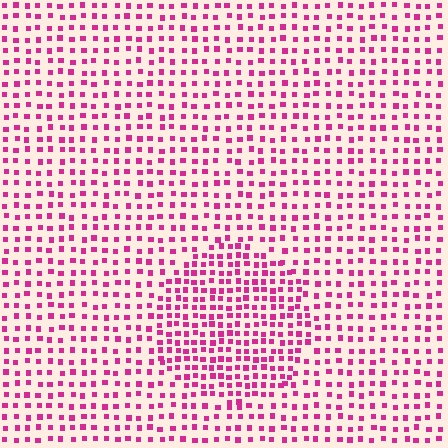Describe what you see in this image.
The image contains small magenta elements arranged at two different densities. A circle-shaped region is visible where the elements are more densely packed than the surrounding area.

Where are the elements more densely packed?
The elements are more densely packed inside the circle boundary.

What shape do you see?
I see a circle.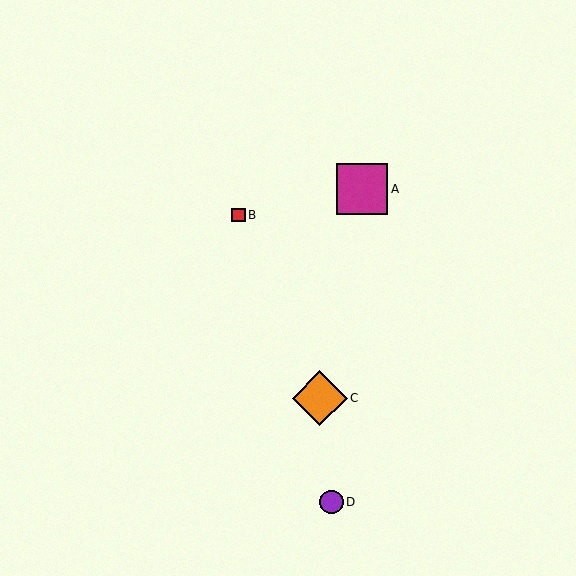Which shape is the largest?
The orange diamond (labeled C) is the largest.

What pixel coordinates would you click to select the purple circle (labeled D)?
Click at (331, 502) to select the purple circle D.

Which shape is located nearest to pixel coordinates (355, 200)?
The magenta square (labeled A) at (362, 189) is nearest to that location.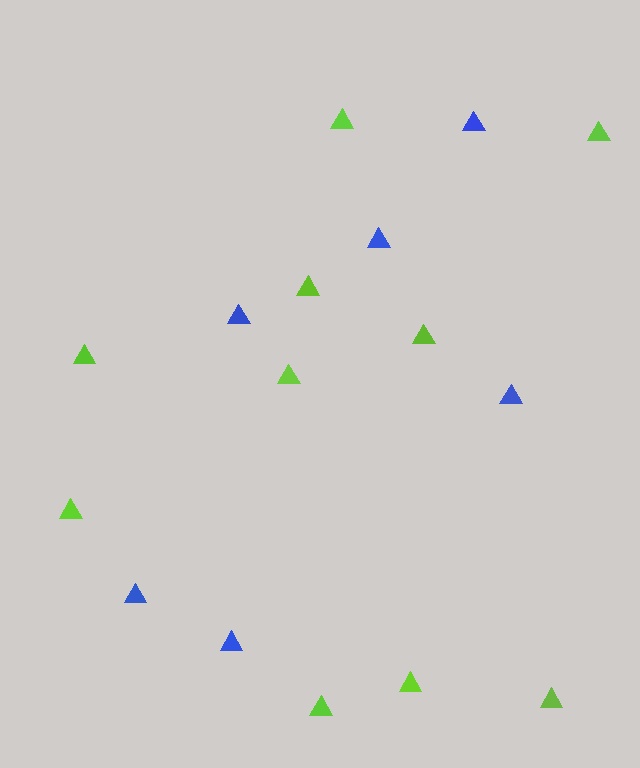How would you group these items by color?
There are 2 groups: one group of blue triangles (6) and one group of lime triangles (10).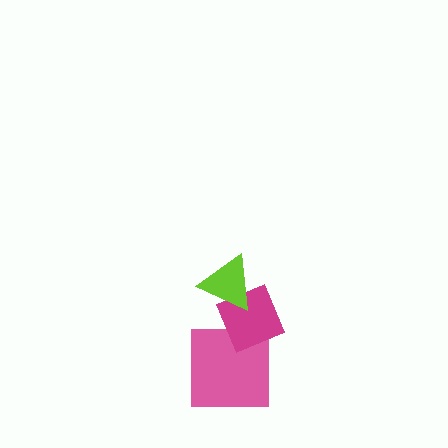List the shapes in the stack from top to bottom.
From top to bottom: the lime triangle, the magenta diamond, the pink square.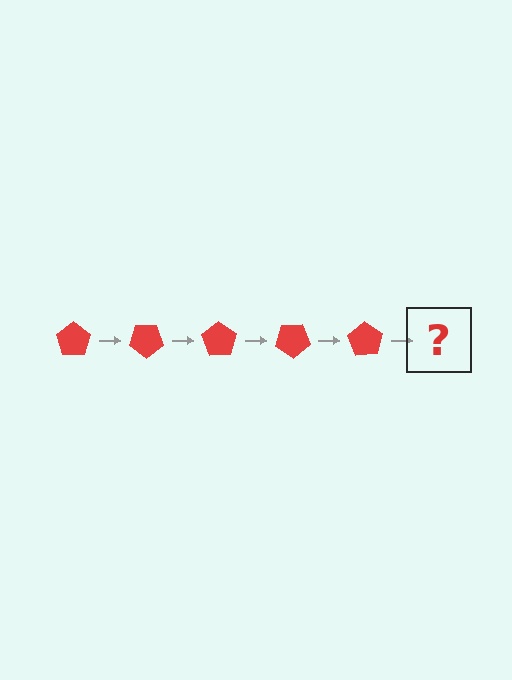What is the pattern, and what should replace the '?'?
The pattern is that the pentagon rotates 35 degrees each step. The '?' should be a red pentagon rotated 175 degrees.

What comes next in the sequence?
The next element should be a red pentagon rotated 175 degrees.